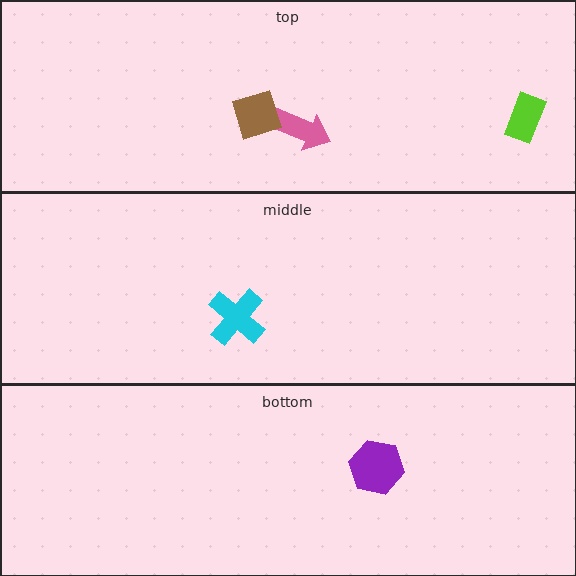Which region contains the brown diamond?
The top region.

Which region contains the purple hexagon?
The bottom region.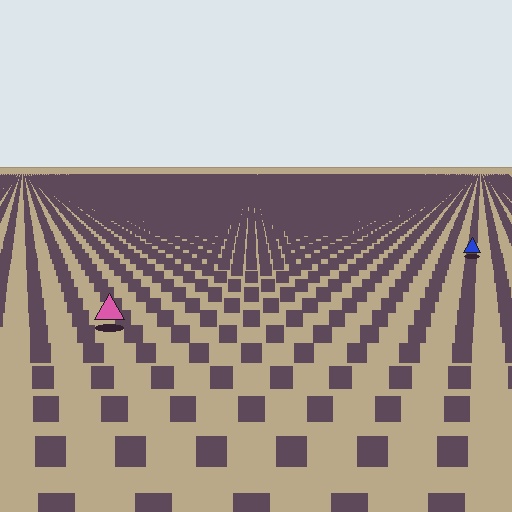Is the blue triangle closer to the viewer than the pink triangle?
No. The pink triangle is closer — you can tell from the texture gradient: the ground texture is coarser near it.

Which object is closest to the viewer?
The pink triangle is closest. The texture marks near it are larger and more spread out.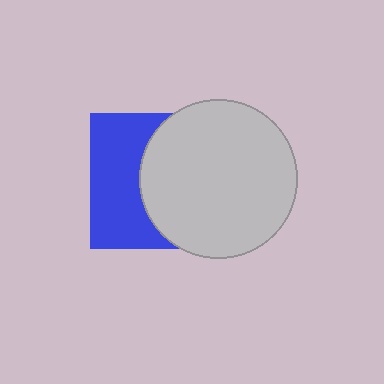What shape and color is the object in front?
The object in front is a light gray circle.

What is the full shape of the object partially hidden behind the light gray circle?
The partially hidden object is a blue square.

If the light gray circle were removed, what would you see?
You would see the complete blue square.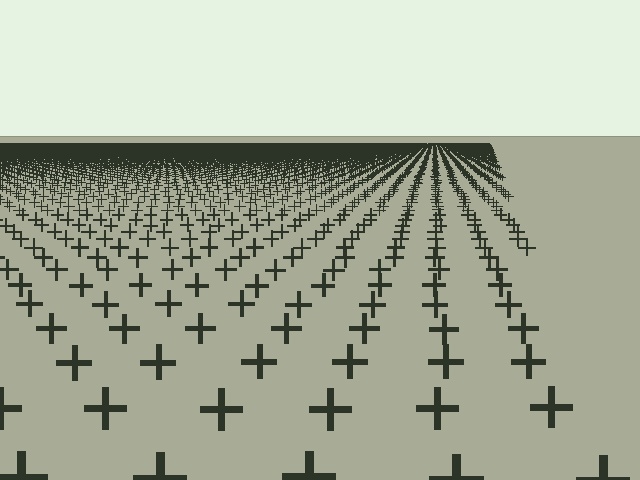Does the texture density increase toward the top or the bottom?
Density increases toward the top.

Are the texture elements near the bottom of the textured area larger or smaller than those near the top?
Larger. Near the bottom, elements are closer to the viewer and appear at a bigger on-screen size.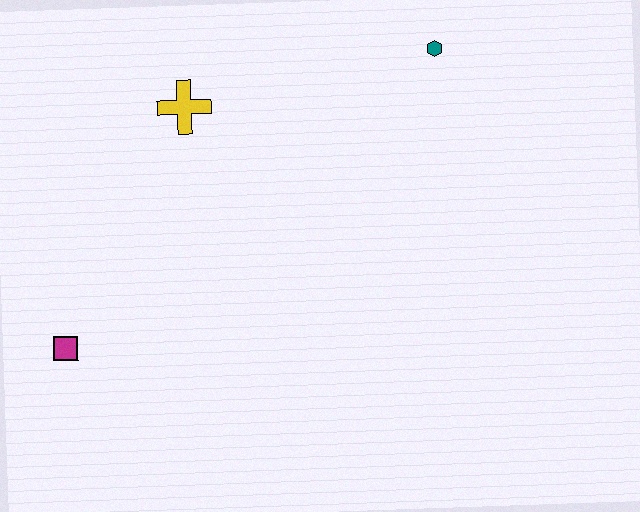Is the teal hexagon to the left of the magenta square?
No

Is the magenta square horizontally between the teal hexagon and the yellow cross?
No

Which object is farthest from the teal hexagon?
The magenta square is farthest from the teal hexagon.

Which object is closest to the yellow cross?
The teal hexagon is closest to the yellow cross.